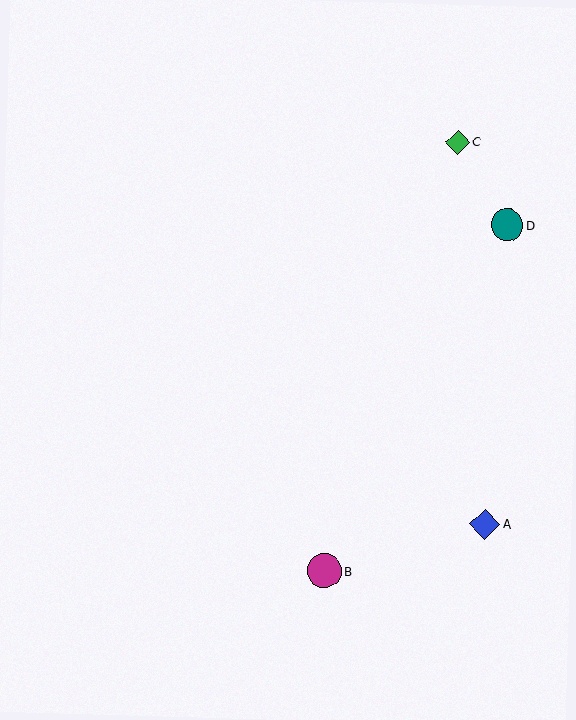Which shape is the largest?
The magenta circle (labeled B) is the largest.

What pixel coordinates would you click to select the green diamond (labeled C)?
Click at (458, 142) to select the green diamond C.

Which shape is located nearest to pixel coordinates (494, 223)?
The teal circle (labeled D) at (507, 225) is nearest to that location.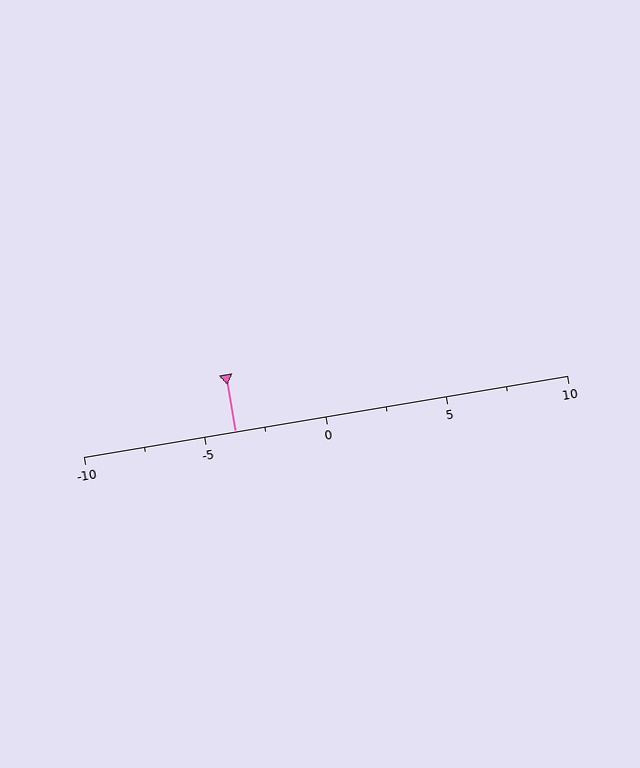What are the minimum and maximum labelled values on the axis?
The axis runs from -10 to 10.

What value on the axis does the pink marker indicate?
The marker indicates approximately -3.8.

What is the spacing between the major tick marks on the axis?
The major ticks are spaced 5 apart.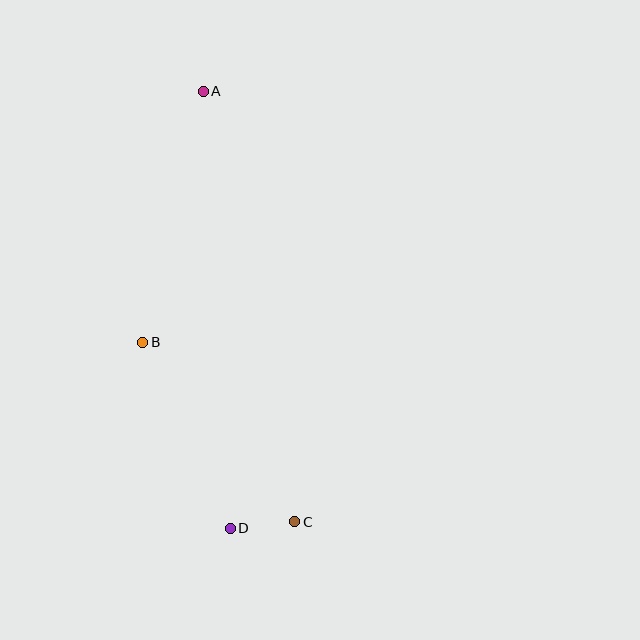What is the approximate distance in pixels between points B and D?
The distance between B and D is approximately 206 pixels.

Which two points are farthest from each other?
Points A and C are farthest from each other.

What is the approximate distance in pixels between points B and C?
The distance between B and C is approximately 236 pixels.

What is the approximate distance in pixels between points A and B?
The distance between A and B is approximately 258 pixels.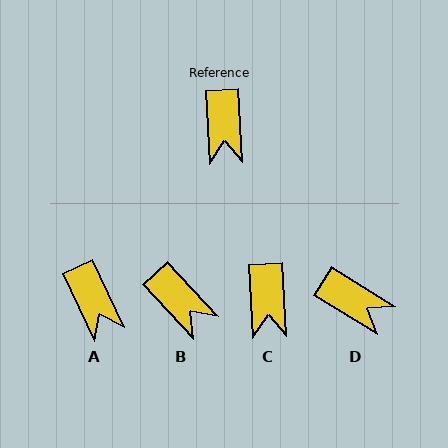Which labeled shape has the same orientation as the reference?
C.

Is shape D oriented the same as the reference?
No, it is off by about 55 degrees.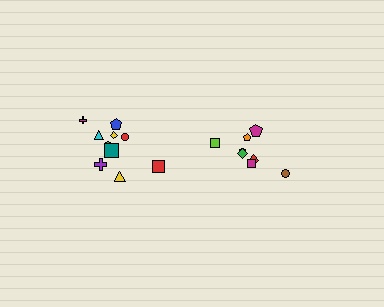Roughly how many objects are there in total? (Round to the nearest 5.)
Roughly 20 objects in total.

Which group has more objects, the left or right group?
The left group.